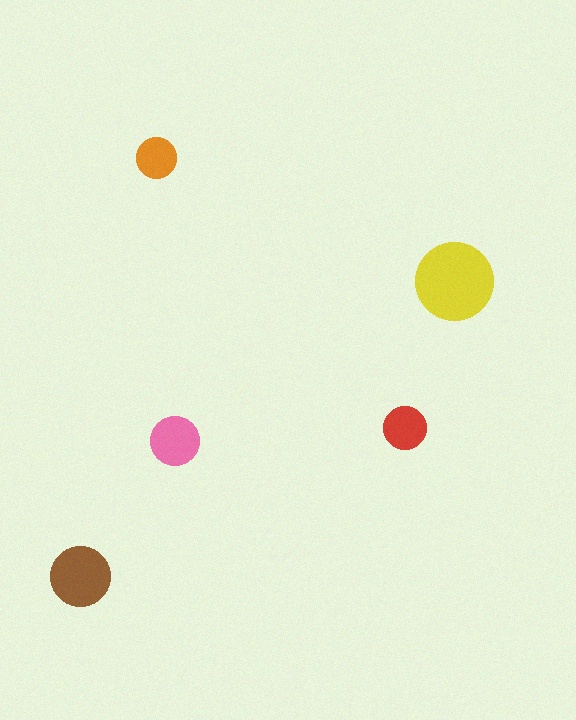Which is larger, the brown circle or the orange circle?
The brown one.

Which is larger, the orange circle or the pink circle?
The pink one.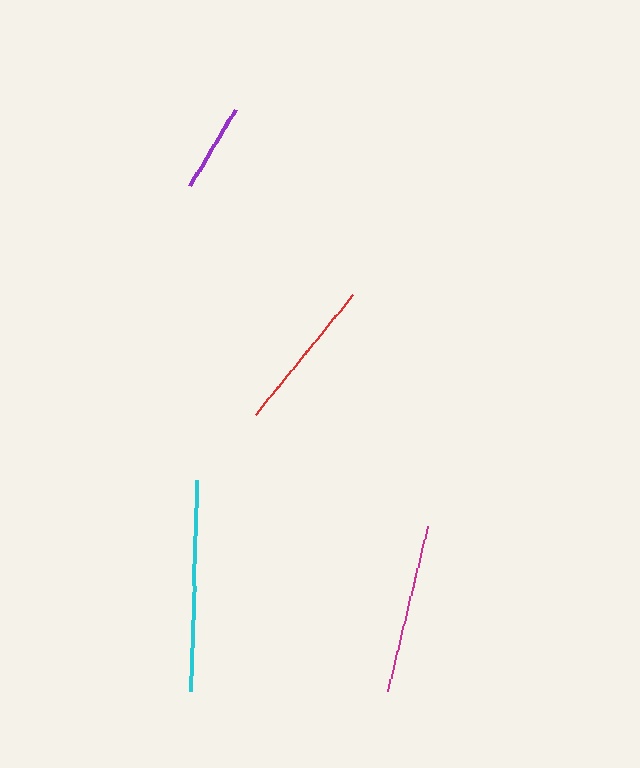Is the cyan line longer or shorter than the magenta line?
The cyan line is longer than the magenta line.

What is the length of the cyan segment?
The cyan segment is approximately 211 pixels long.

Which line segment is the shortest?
The purple line is the shortest at approximately 88 pixels.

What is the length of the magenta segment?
The magenta segment is approximately 169 pixels long.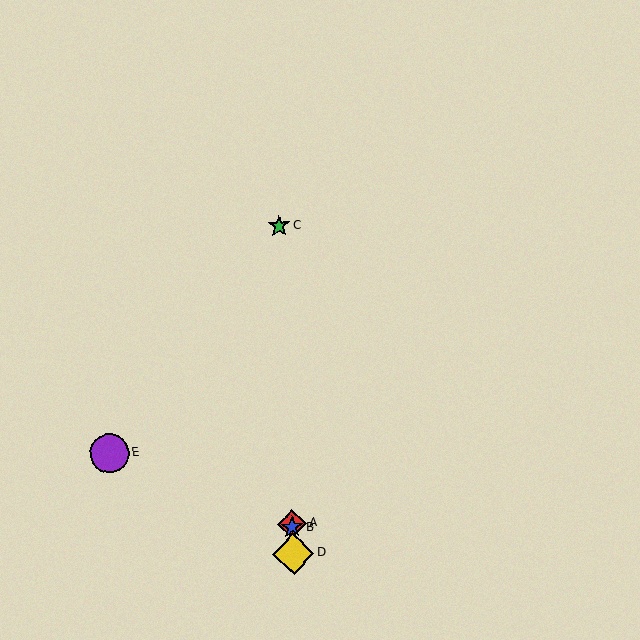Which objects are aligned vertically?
Objects A, B, C, D are aligned vertically.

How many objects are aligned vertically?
4 objects (A, B, C, D) are aligned vertically.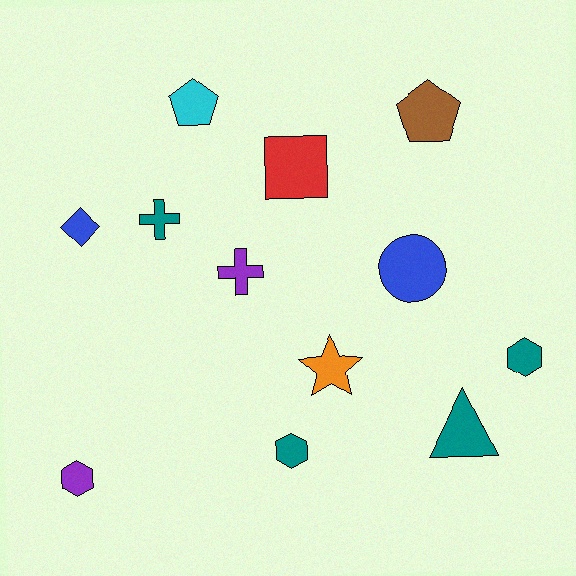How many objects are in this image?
There are 12 objects.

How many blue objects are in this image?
There are 2 blue objects.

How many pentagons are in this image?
There are 2 pentagons.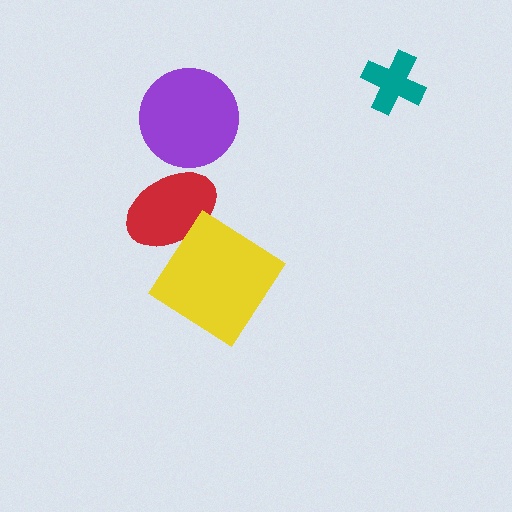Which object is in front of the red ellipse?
The yellow diamond is in front of the red ellipse.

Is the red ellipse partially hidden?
Yes, it is partially covered by another shape.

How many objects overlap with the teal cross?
0 objects overlap with the teal cross.